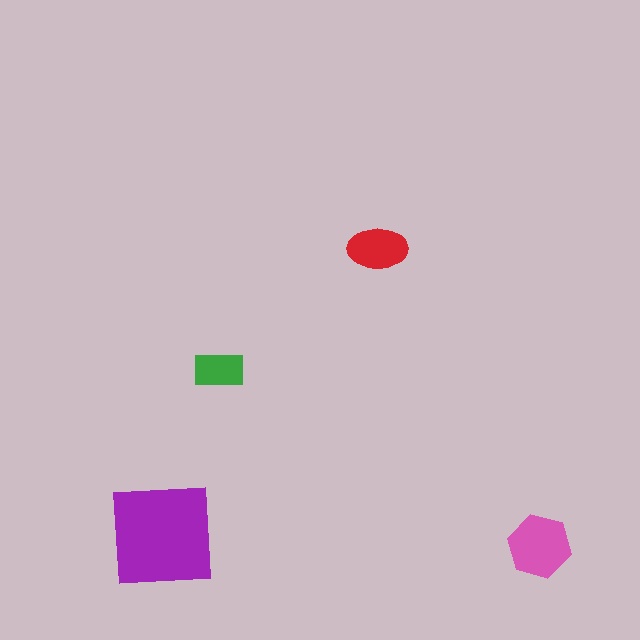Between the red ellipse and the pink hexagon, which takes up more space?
The pink hexagon.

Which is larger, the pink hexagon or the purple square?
The purple square.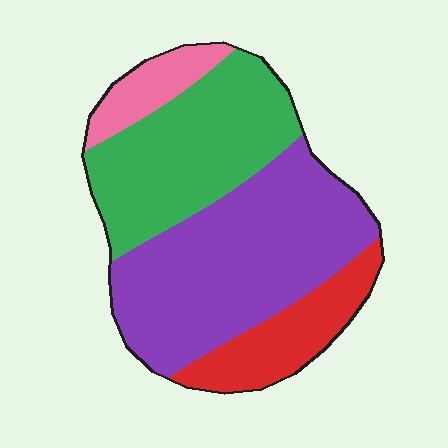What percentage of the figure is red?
Red covers 15% of the figure.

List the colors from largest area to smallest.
From largest to smallest: purple, green, red, pink.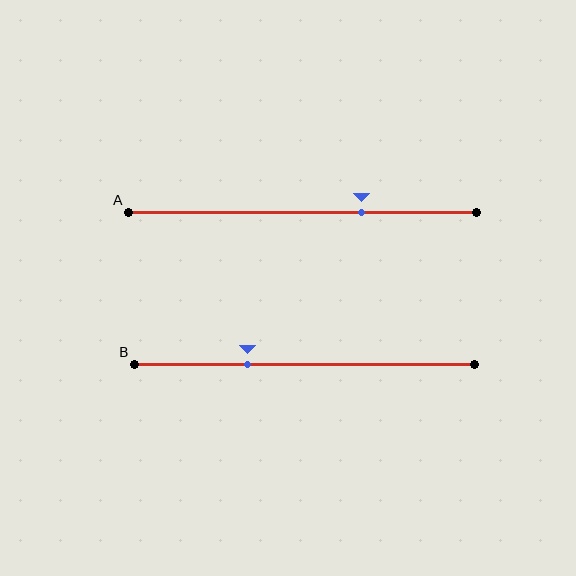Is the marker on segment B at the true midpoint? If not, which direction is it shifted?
No, the marker on segment B is shifted to the left by about 17% of the segment length.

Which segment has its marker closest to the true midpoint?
Segment B has its marker closest to the true midpoint.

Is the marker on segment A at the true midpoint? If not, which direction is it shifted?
No, the marker on segment A is shifted to the right by about 17% of the segment length.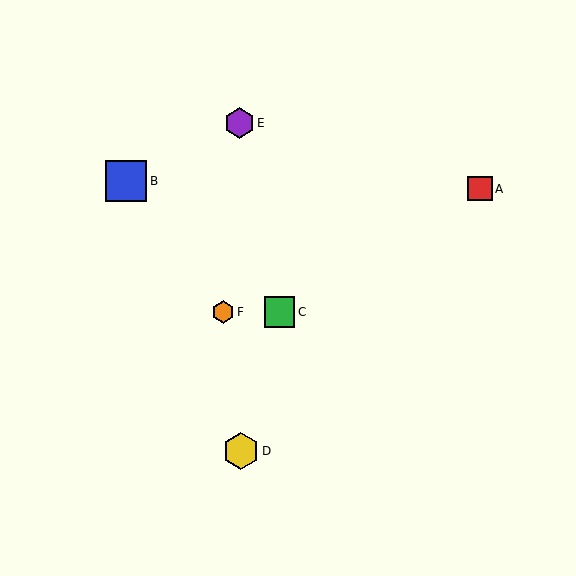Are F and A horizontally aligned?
No, F is at y≈312 and A is at y≈189.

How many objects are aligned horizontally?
2 objects (C, F) are aligned horizontally.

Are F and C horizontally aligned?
Yes, both are at y≈312.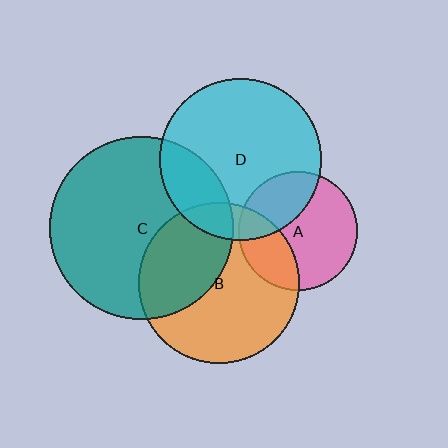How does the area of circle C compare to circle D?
Approximately 1.3 times.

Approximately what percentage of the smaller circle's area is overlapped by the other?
Approximately 30%.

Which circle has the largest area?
Circle C (teal).